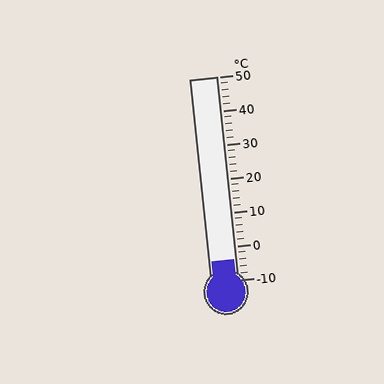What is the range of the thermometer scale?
The thermometer scale ranges from -10°C to 50°C.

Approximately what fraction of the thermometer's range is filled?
The thermometer is filled to approximately 10% of its range.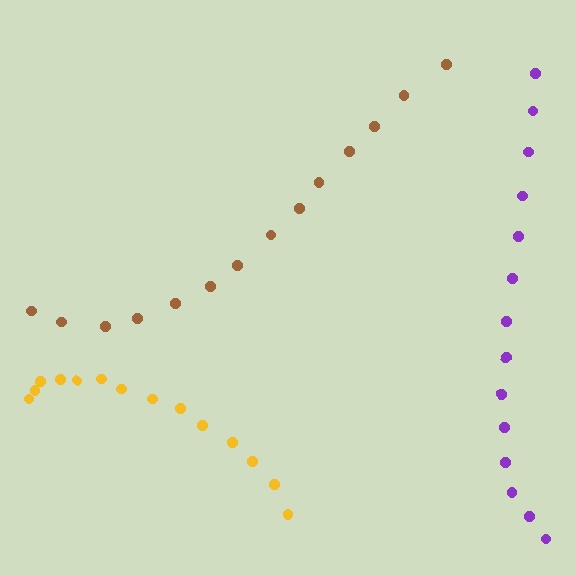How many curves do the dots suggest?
There are 3 distinct paths.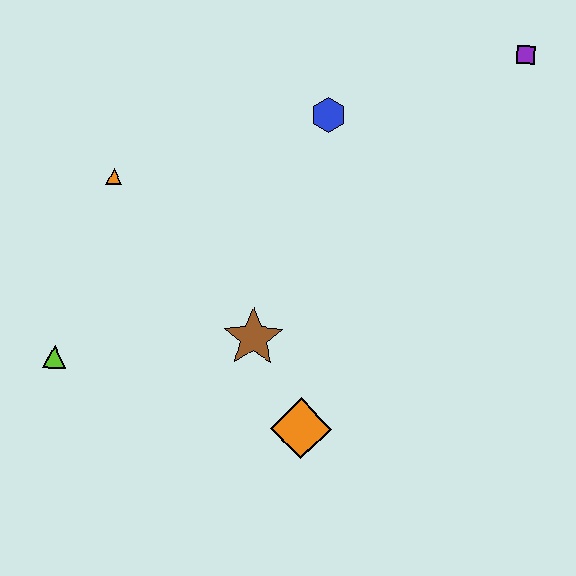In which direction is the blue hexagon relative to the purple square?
The blue hexagon is to the left of the purple square.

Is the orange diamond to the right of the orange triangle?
Yes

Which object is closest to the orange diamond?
The brown star is closest to the orange diamond.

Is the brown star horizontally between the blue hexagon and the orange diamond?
No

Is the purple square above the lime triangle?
Yes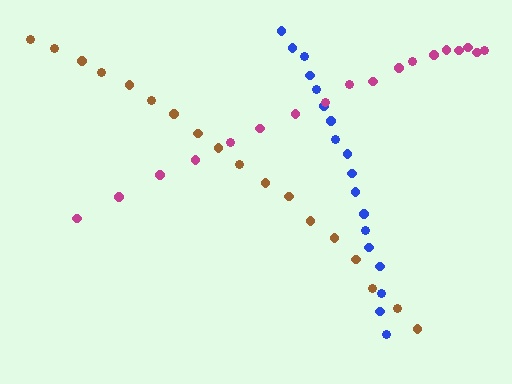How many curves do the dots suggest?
There are 3 distinct paths.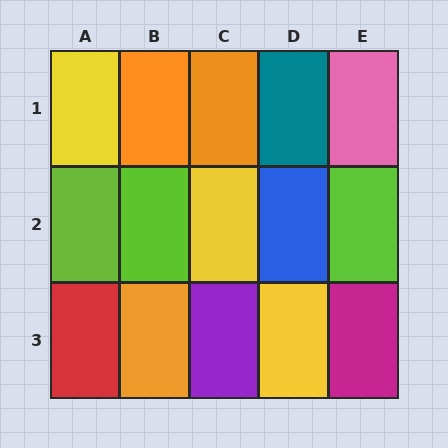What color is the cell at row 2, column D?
Blue.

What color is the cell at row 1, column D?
Teal.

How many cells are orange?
3 cells are orange.